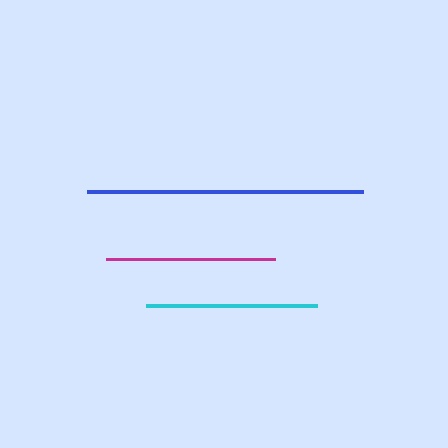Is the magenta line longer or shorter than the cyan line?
The cyan line is longer than the magenta line.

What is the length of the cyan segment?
The cyan segment is approximately 172 pixels long.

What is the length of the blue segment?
The blue segment is approximately 276 pixels long.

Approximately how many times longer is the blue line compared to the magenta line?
The blue line is approximately 1.6 times the length of the magenta line.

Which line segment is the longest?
The blue line is the longest at approximately 276 pixels.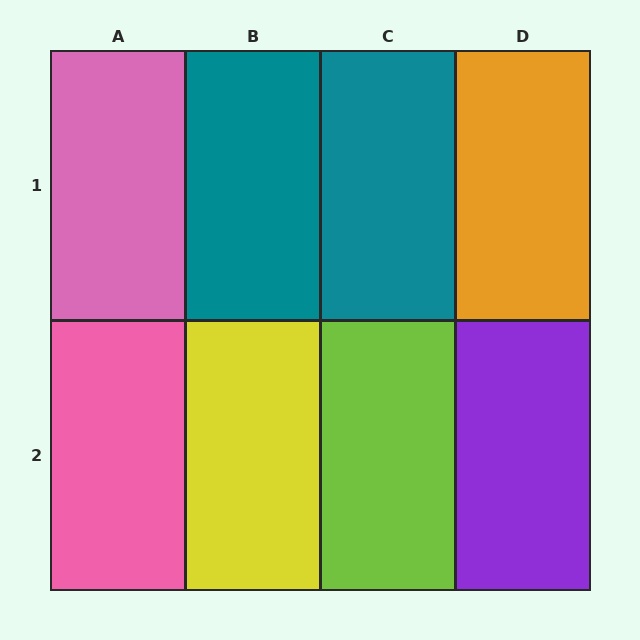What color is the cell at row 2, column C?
Lime.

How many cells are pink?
2 cells are pink.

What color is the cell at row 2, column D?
Purple.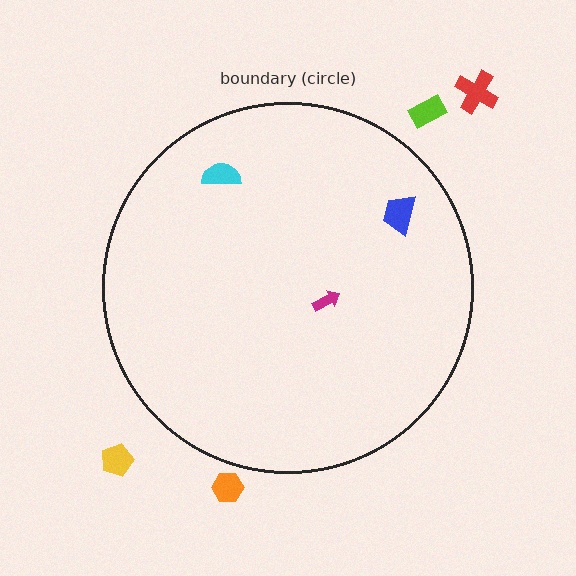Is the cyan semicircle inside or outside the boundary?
Inside.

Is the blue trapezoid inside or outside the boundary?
Inside.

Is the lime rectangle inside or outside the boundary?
Outside.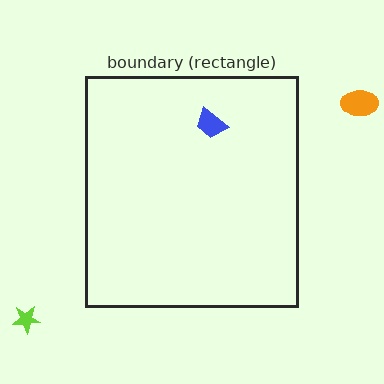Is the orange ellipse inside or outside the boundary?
Outside.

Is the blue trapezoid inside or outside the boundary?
Inside.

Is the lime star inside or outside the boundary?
Outside.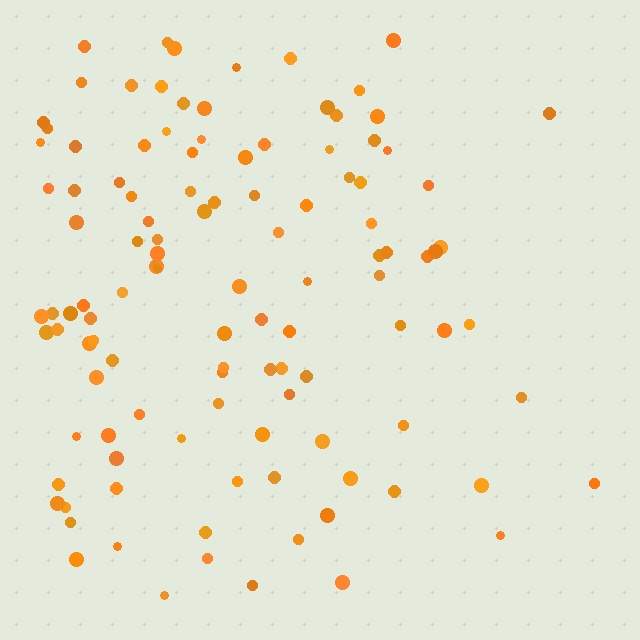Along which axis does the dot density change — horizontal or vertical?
Horizontal.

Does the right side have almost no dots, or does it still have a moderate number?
Still a moderate number, just noticeably fewer than the left.